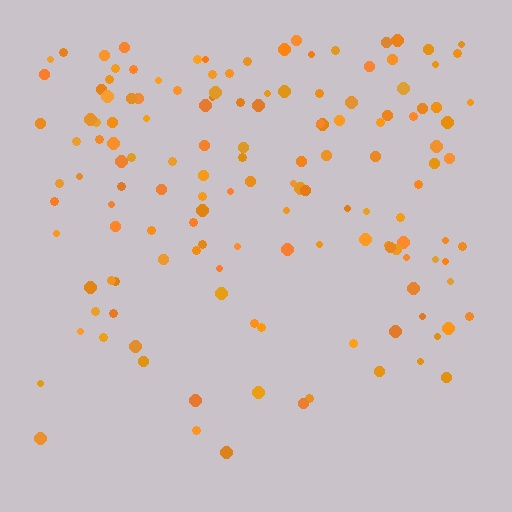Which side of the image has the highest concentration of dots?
The top.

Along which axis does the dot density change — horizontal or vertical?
Vertical.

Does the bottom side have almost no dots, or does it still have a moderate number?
Still a moderate number, just noticeably fewer than the top.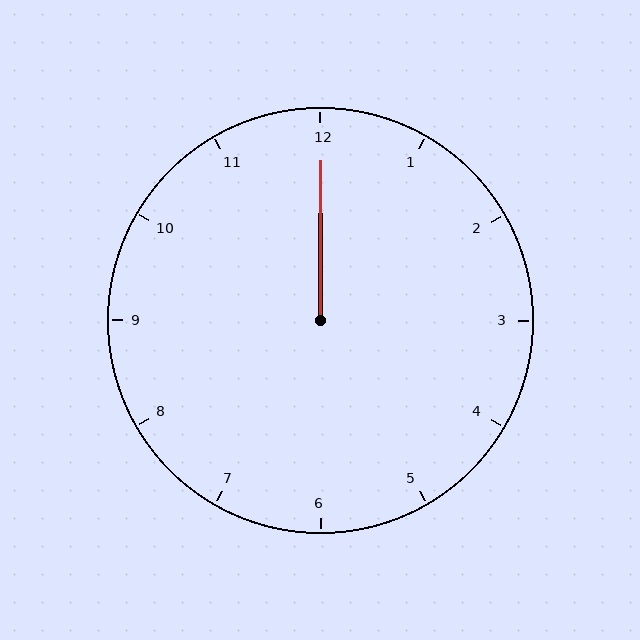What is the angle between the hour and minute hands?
Approximately 0 degrees.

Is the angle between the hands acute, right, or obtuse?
It is acute.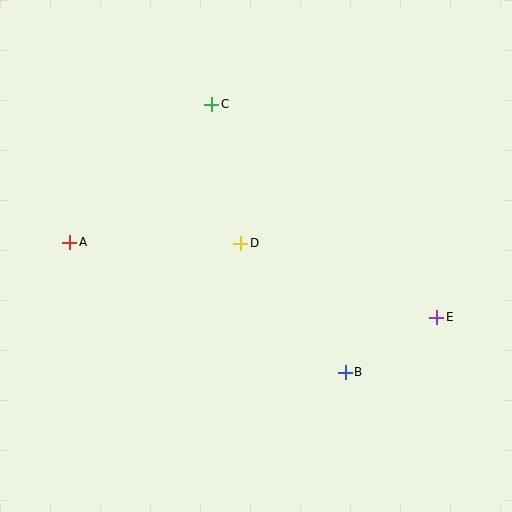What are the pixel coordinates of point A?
Point A is at (70, 242).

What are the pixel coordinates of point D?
Point D is at (241, 244).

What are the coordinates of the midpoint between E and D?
The midpoint between E and D is at (339, 280).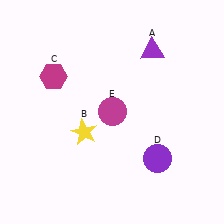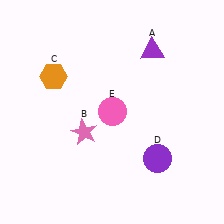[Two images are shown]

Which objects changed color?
B changed from yellow to pink. C changed from magenta to orange. E changed from magenta to pink.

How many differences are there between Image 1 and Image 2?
There are 3 differences between the two images.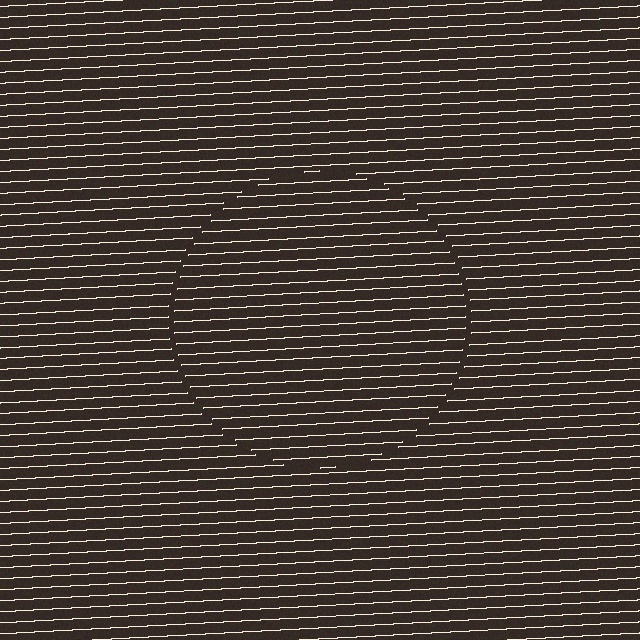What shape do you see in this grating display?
An illusory circle. The interior of the shape contains the same grating, shifted by half a period — the contour is defined by the phase discontinuity where line-ends from the inner and outer gratings abut.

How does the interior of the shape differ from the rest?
The interior of the shape contains the same grating, shifted by half a period — the contour is defined by the phase discontinuity where line-ends from the inner and outer gratings abut.